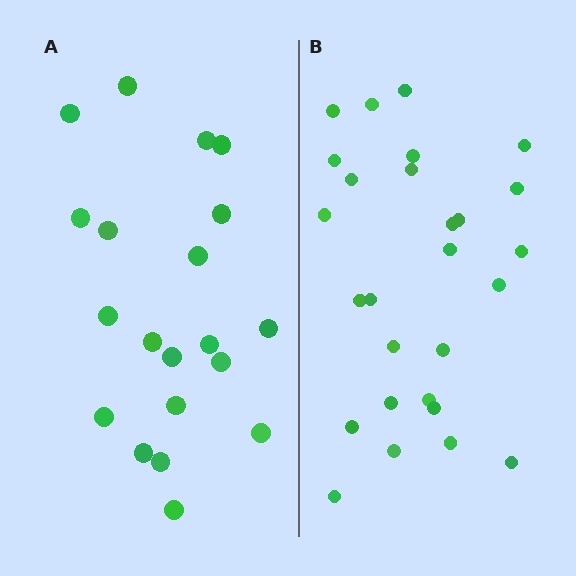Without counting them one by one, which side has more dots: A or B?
Region B (the right region) has more dots.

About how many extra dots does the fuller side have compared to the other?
Region B has roughly 8 or so more dots than region A.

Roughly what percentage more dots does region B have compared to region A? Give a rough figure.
About 35% more.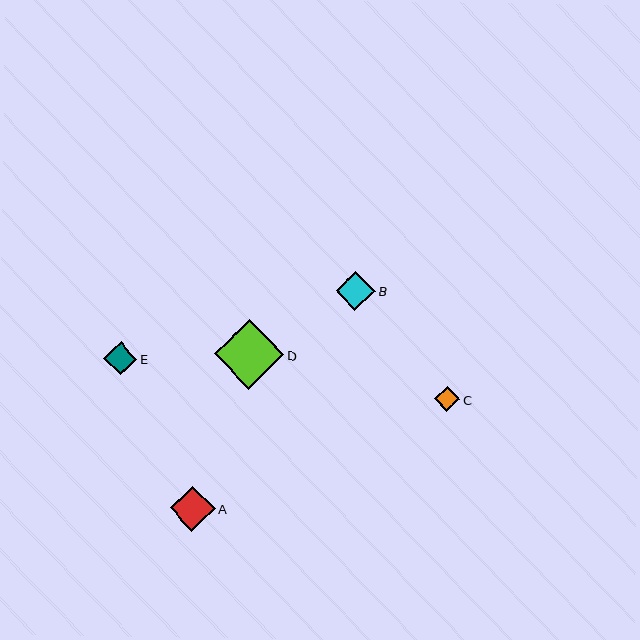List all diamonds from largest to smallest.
From largest to smallest: D, A, B, E, C.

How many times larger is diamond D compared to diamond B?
Diamond D is approximately 1.8 times the size of diamond B.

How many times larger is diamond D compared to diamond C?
Diamond D is approximately 2.7 times the size of diamond C.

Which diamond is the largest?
Diamond D is the largest with a size of approximately 70 pixels.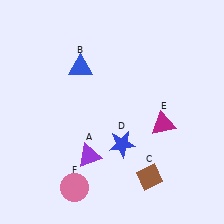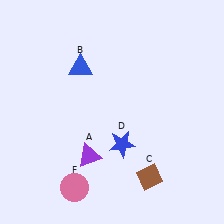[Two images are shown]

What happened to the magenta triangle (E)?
The magenta triangle (E) was removed in Image 2. It was in the bottom-right area of Image 1.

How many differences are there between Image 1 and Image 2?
There is 1 difference between the two images.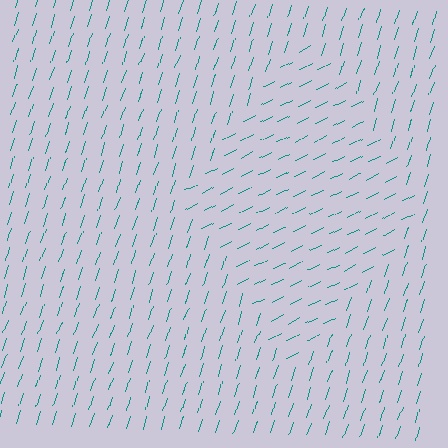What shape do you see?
I see a diamond.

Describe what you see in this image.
The image is filled with small teal line segments. A diamond region in the image has lines oriented differently from the surrounding lines, creating a visible texture boundary.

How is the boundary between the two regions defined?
The boundary is defined purely by a change in line orientation (approximately 45 degrees difference). All lines are the same color and thickness.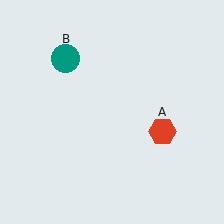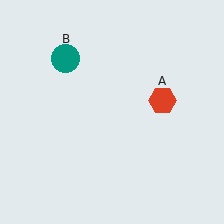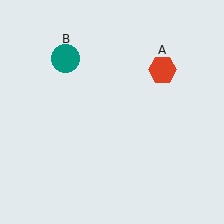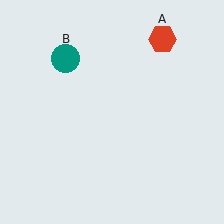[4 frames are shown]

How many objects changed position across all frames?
1 object changed position: red hexagon (object A).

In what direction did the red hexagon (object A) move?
The red hexagon (object A) moved up.